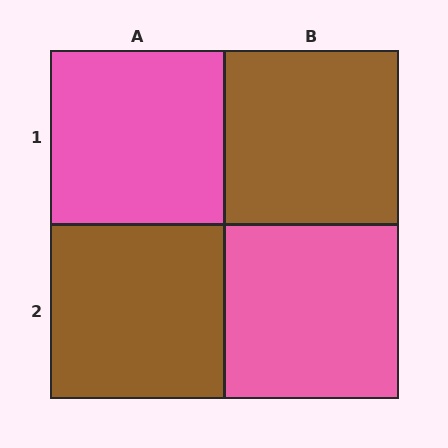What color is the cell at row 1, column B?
Brown.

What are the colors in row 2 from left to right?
Brown, pink.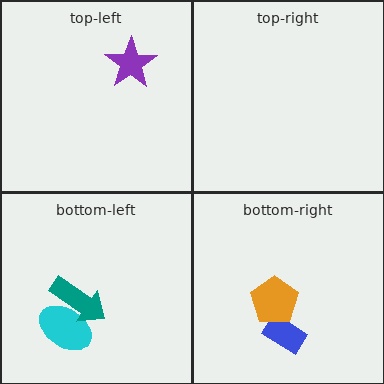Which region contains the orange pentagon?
The bottom-right region.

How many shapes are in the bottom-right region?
2.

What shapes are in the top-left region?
The purple star.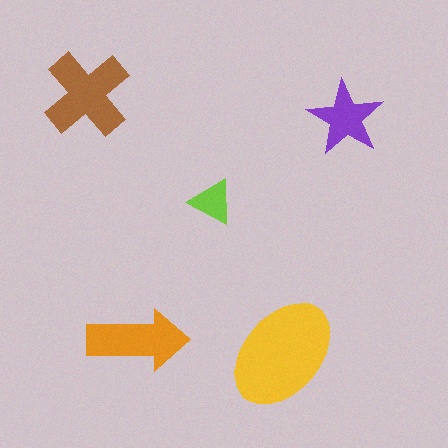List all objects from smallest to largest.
The lime triangle, the purple star, the orange arrow, the brown cross, the yellow ellipse.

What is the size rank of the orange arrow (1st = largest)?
3rd.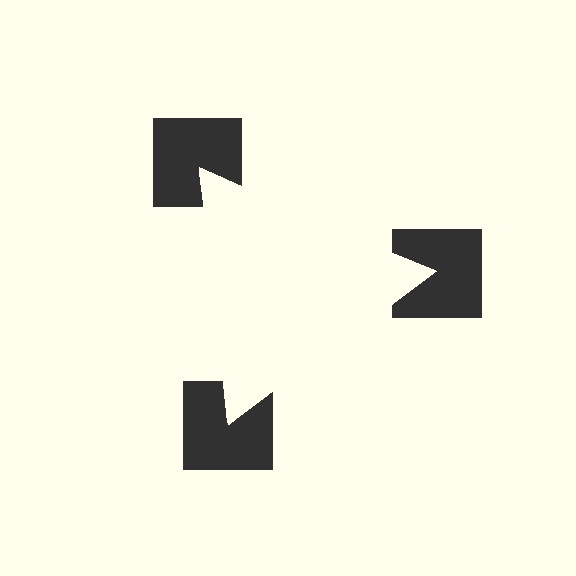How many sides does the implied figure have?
3 sides.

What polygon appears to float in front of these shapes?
An illusory triangle — its edges are inferred from the aligned wedge cuts in the notched squares, not physically drawn.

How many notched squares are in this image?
There are 3 — one at each vertex of the illusory triangle.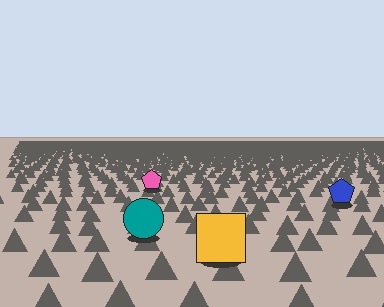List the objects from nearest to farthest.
From nearest to farthest: the yellow square, the teal circle, the blue pentagon, the pink pentagon.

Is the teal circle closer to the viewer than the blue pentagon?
Yes. The teal circle is closer — you can tell from the texture gradient: the ground texture is coarser near it.